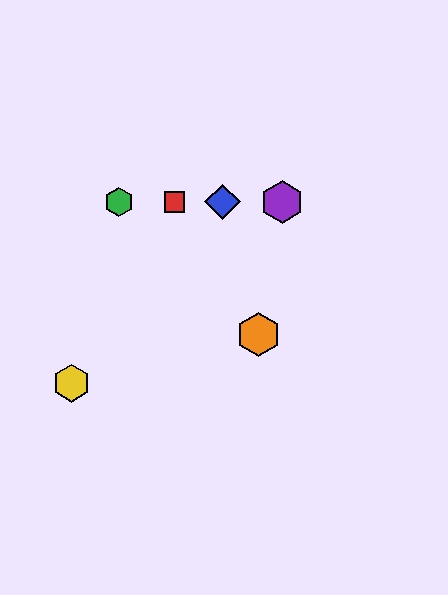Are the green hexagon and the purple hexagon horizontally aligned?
Yes, both are at y≈202.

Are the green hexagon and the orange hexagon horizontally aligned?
No, the green hexagon is at y≈202 and the orange hexagon is at y≈335.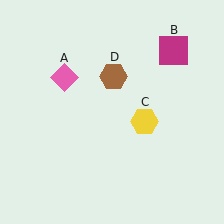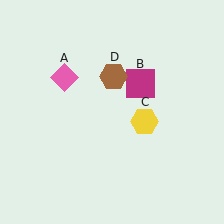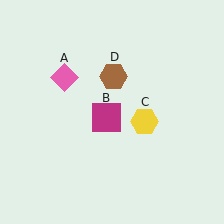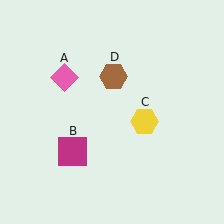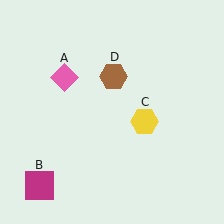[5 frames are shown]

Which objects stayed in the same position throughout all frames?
Pink diamond (object A) and yellow hexagon (object C) and brown hexagon (object D) remained stationary.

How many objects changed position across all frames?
1 object changed position: magenta square (object B).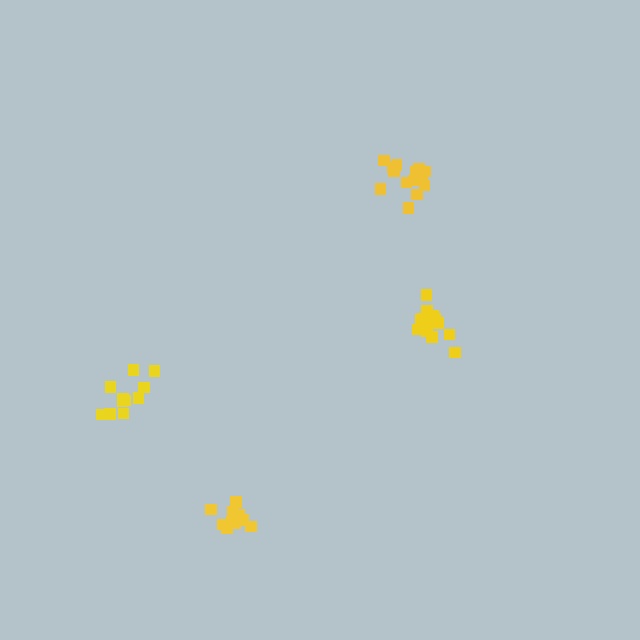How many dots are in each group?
Group 1: 11 dots, Group 2: 15 dots, Group 3: 11 dots, Group 4: 14 dots (51 total).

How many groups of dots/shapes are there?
There are 4 groups.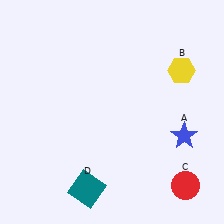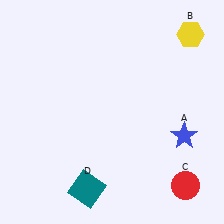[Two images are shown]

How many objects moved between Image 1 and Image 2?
1 object moved between the two images.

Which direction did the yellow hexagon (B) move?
The yellow hexagon (B) moved up.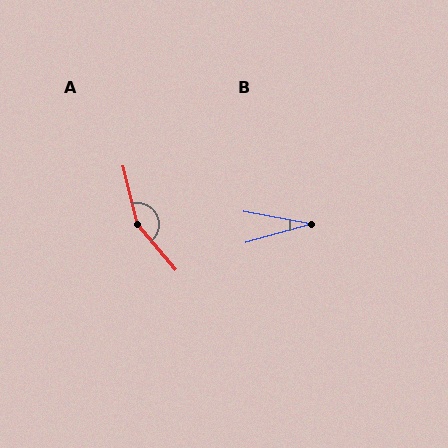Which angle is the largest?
A, at approximately 154 degrees.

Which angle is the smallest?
B, at approximately 26 degrees.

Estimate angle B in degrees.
Approximately 26 degrees.